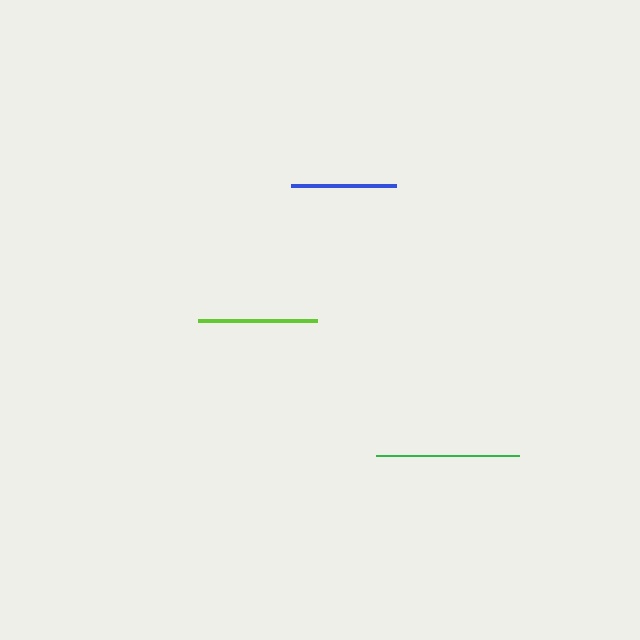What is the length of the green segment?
The green segment is approximately 142 pixels long.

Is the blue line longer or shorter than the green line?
The green line is longer than the blue line.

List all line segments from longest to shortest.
From longest to shortest: green, lime, blue.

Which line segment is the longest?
The green line is the longest at approximately 142 pixels.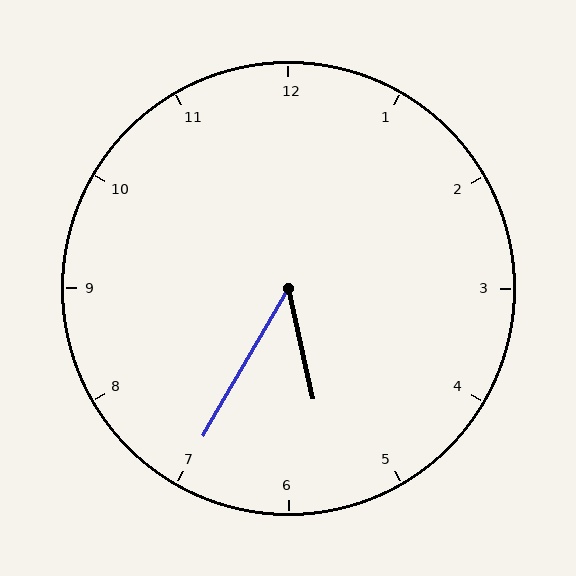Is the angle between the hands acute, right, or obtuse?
It is acute.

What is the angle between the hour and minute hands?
Approximately 42 degrees.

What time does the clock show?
5:35.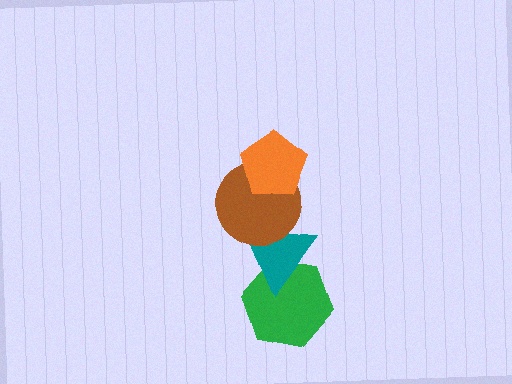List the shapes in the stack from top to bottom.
From top to bottom: the orange pentagon, the brown circle, the teal triangle, the green hexagon.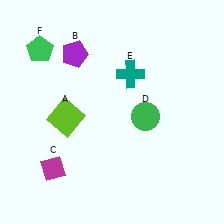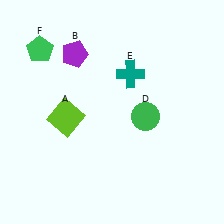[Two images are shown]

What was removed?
The magenta diamond (C) was removed in Image 2.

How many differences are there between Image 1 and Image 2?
There is 1 difference between the two images.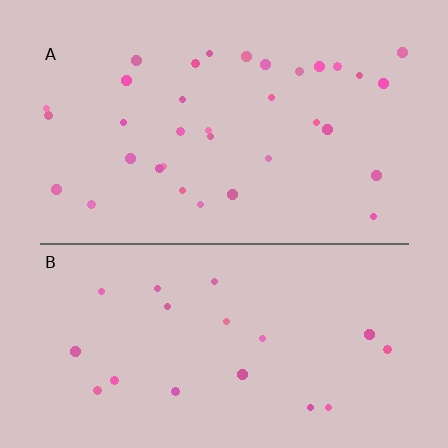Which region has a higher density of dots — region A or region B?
A (the top).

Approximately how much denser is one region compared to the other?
Approximately 1.8× — region A over region B.